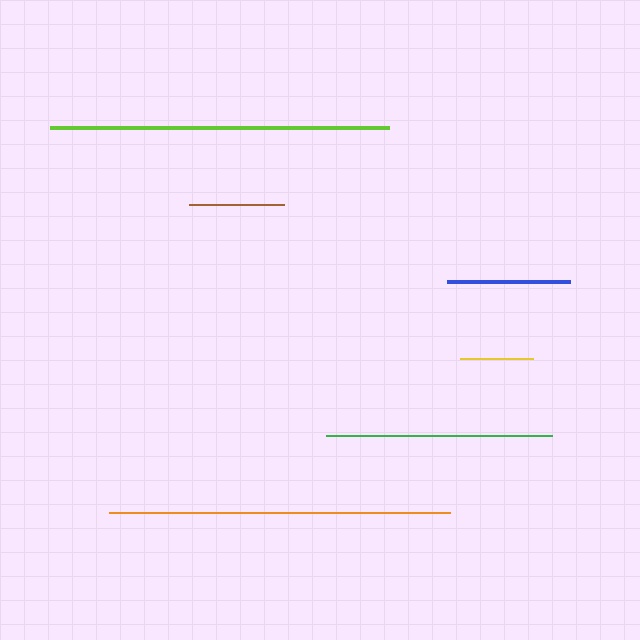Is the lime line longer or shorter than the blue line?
The lime line is longer than the blue line.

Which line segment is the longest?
The orange line is the longest at approximately 341 pixels.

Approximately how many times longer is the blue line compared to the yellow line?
The blue line is approximately 1.7 times the length of the yellow line.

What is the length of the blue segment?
The blue segment is approximately 123 pixels long.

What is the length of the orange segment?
The orange segment is approximately 341 pixels long.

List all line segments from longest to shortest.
From longest to shortest: orange, lime, green, blue, brown, yellow.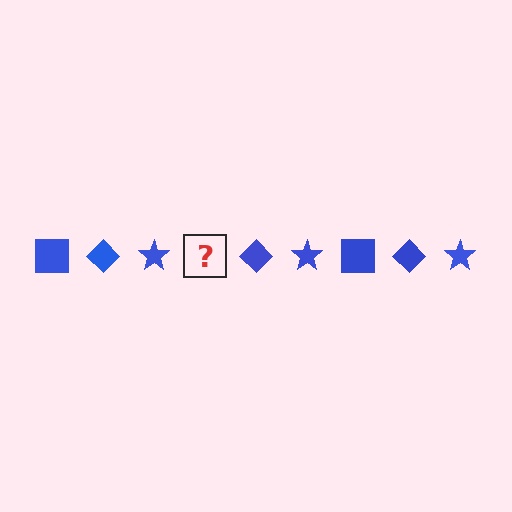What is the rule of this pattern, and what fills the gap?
The rule is that the pattern cycles through square, diamond, star shapes in blue. The gap should be filled with a blue square.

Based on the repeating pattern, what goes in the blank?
The blank should be a blue square.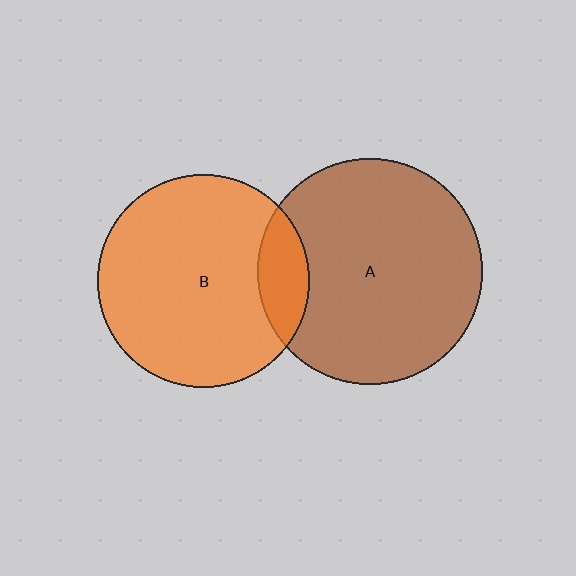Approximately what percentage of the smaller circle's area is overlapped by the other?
Approximately 15%.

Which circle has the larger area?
Circle A (brown).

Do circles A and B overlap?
Yes.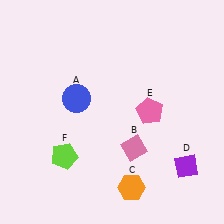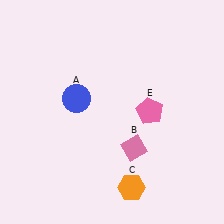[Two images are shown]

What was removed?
The lime pentagon (F), the purple diamond (D) were removed in Image 2.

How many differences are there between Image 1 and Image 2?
There are 2 differences between the two images.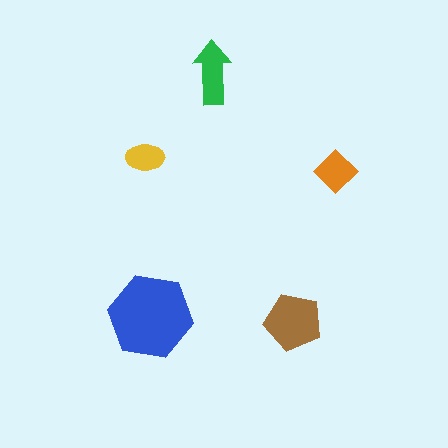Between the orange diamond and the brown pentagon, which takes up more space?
The brown pentagon.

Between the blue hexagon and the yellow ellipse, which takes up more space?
The blue hexagon.